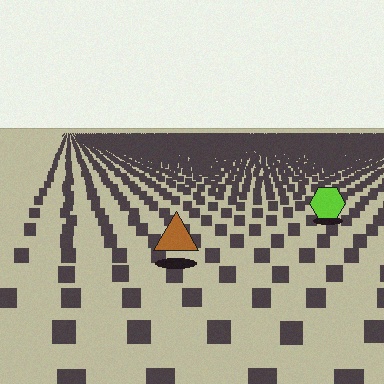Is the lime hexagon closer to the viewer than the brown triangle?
No. The brown triangle is closer — you can tell from the texture gradient: the ground texture is coarser near it.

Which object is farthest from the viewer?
The lime hexagon is farthest from the viewer. It appears smaller and the ground texture around it is denser.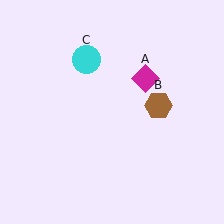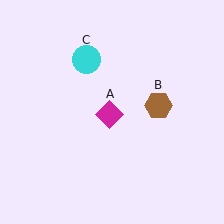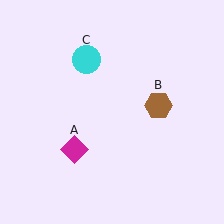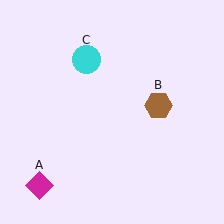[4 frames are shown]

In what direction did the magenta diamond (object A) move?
The magenta diamond (object A) moved down and to the left.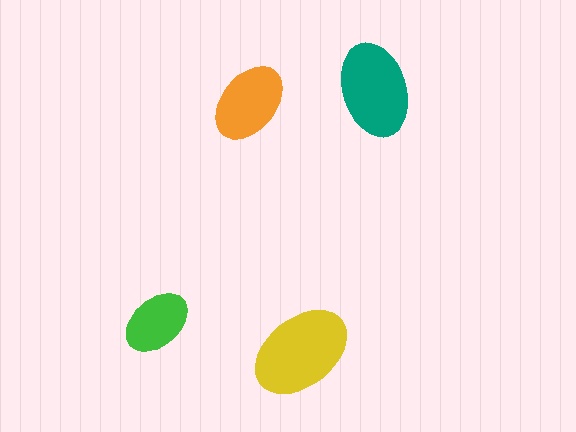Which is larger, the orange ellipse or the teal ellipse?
The teal one.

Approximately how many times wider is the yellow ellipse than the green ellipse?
About 1.5 times wider.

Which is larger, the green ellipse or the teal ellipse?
The teal one.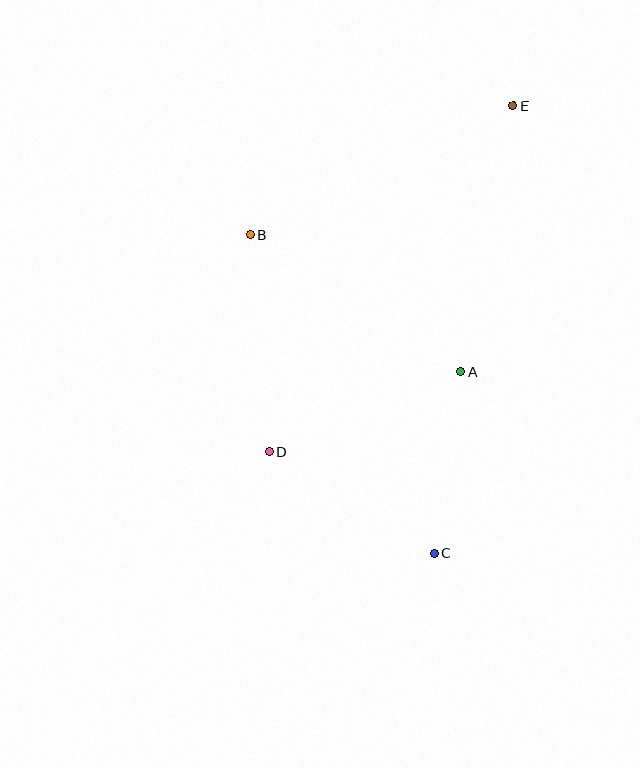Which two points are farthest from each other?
Points C and E are farthest from each other.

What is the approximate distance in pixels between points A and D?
The distance between A and D is approximately 208 pixels.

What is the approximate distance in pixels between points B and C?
The distance between B and C is approximately 368 pixels.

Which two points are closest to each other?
Points A and C are closest to each other.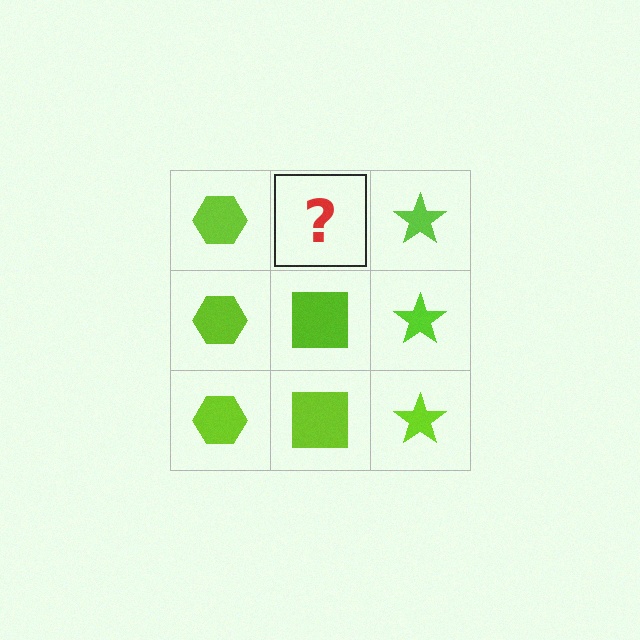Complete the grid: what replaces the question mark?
The question mark should be replaced with a lime square.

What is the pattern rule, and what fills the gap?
The rule is that each column has a consistent shape. The gap should be filled with a lime square.